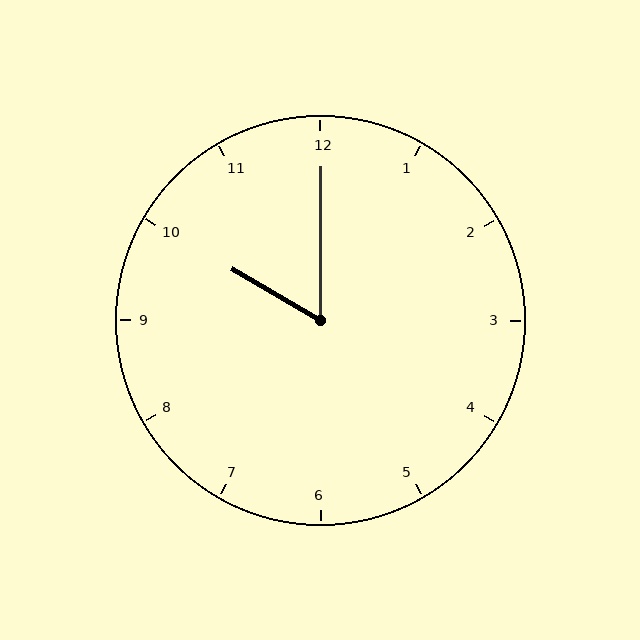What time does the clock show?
10:00.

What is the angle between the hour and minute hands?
Approximately 60 degrees.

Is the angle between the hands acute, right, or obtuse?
It is acute.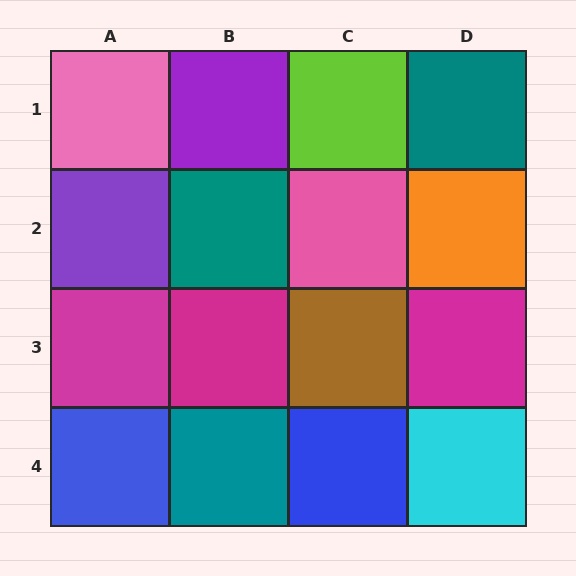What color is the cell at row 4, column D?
Cyan.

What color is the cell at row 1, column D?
Teal.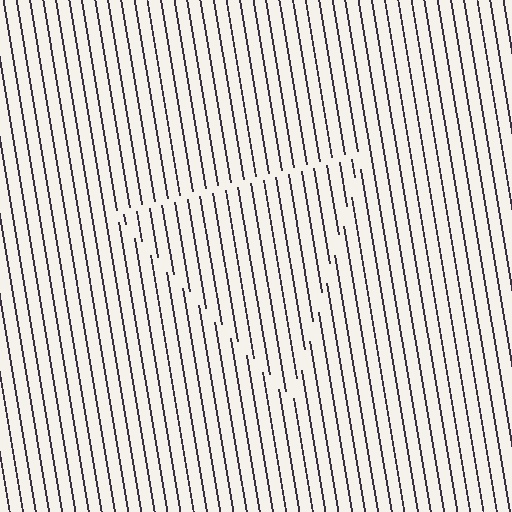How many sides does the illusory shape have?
3 sides — the line-ends trace a triangle.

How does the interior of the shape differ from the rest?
The interior of the shape contains the same grating, shifted by half a period — the contour is defined by the phase discontinuity where line-ends from the inner and outer gratings abut.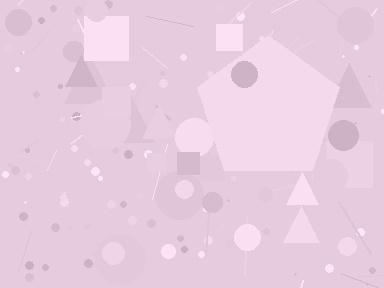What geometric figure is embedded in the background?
A pentagon is embedded in the background.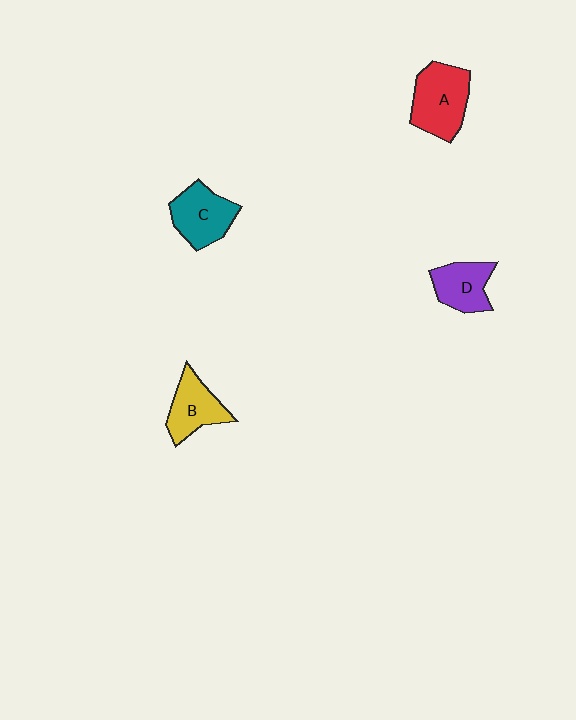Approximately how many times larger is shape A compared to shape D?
Approximately 1.4 times.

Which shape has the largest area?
Shape A (red).